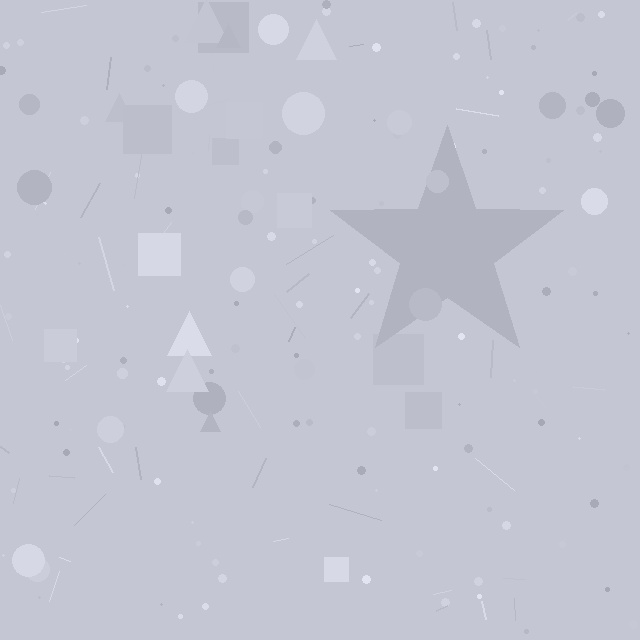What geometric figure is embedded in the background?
A star is embedded in the background.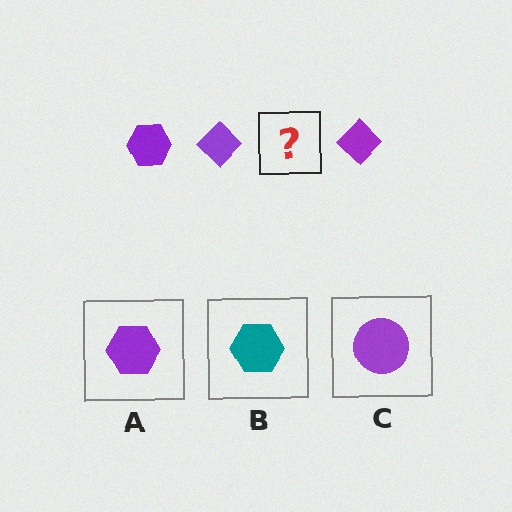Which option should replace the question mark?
Option A.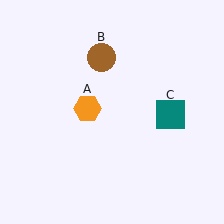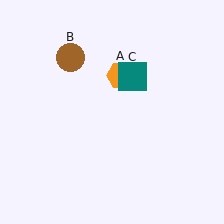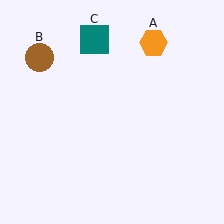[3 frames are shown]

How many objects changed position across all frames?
3 objects changed position: orange hexagon (object A), brown circle (object B), teal square (object C).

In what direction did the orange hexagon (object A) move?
The orange hexagon (object A) moved up and to the right.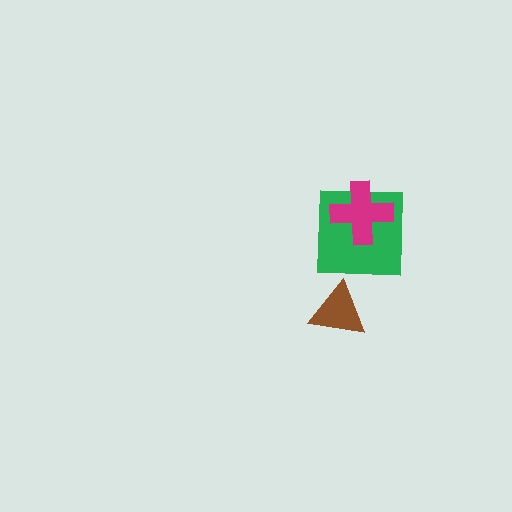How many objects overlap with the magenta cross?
1 object overlaps with the magenta cross.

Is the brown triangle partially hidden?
No, no other shape covers it.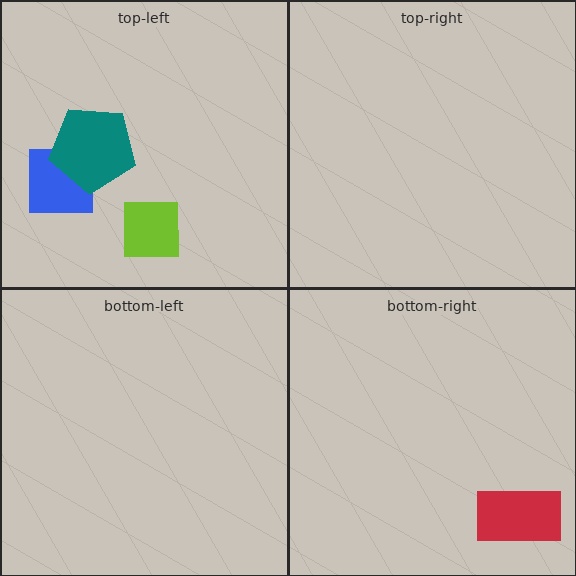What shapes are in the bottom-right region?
The red rectangle.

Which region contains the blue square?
The top-left region.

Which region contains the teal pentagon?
The top-left region.